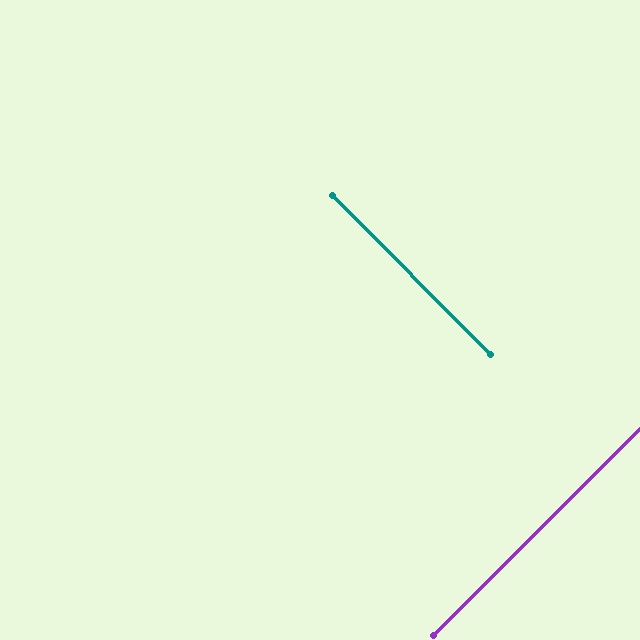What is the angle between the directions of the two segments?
Approximately 90 degrees.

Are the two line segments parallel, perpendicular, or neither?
Perpendicular — they meet at approximately 90°.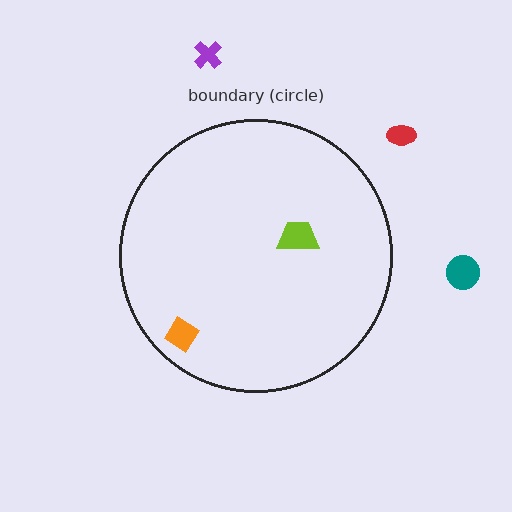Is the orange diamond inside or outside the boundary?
Inside.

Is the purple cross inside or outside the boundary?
Outside.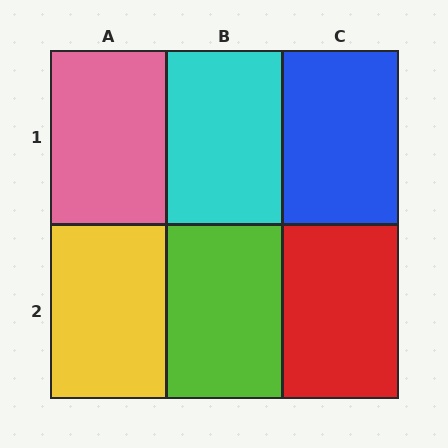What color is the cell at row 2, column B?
Lime.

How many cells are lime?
1 cell is lime.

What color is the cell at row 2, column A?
Yellow.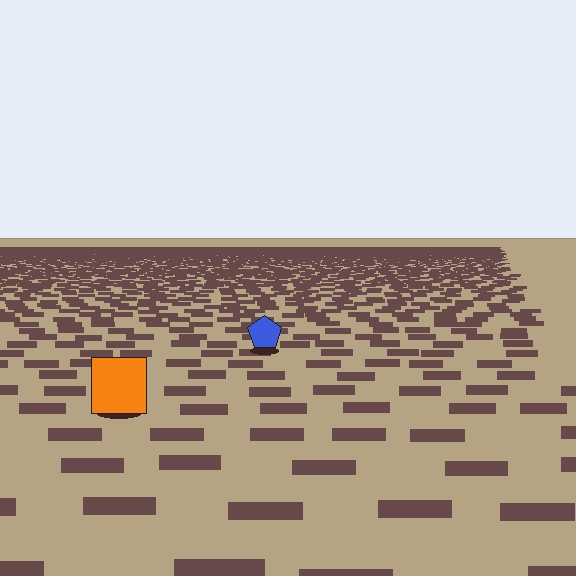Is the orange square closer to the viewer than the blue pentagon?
Yes. The orange square is closer — you can tell from the texture gradient: the ground texture is coarser near it.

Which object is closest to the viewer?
The orange square is closest. The texture marks near it are larger and more spread out.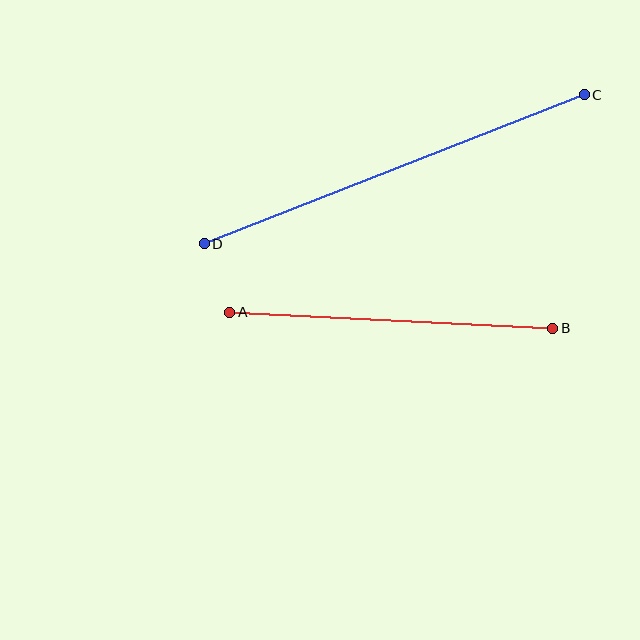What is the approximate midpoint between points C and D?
The midpoint is at approximately (394, 169) pixels.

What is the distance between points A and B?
The distance is approximately 323 pixels.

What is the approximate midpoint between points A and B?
The midpoint is at approximately (391, 320) pixels.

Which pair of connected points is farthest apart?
Points C and D are farthest apart.